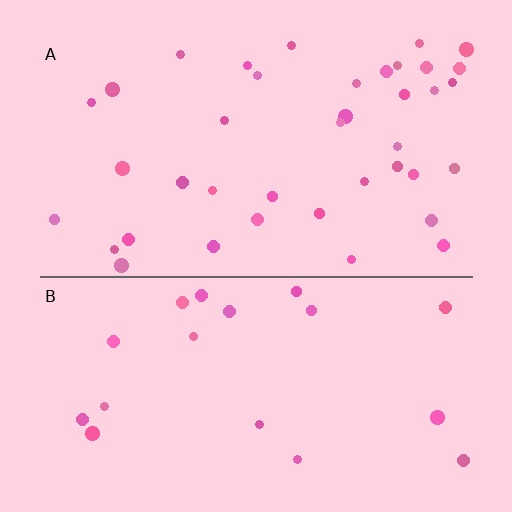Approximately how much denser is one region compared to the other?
Approximately 2.1× — region A over region B.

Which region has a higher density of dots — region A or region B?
A (the top).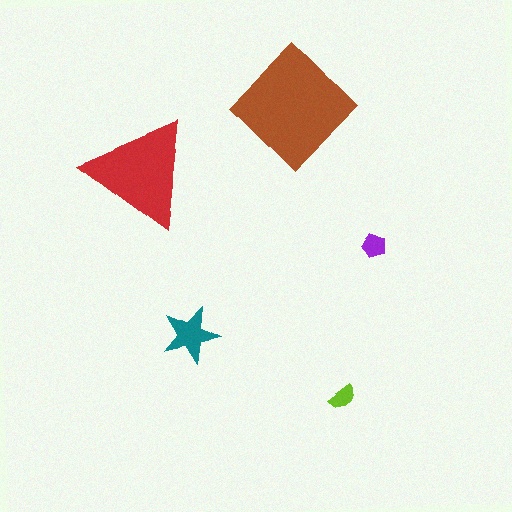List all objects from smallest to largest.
The lime semicircle, the purple pentagon, the teal star, the red triangle, the brown diamond.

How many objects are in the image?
There are 5 objects in the image.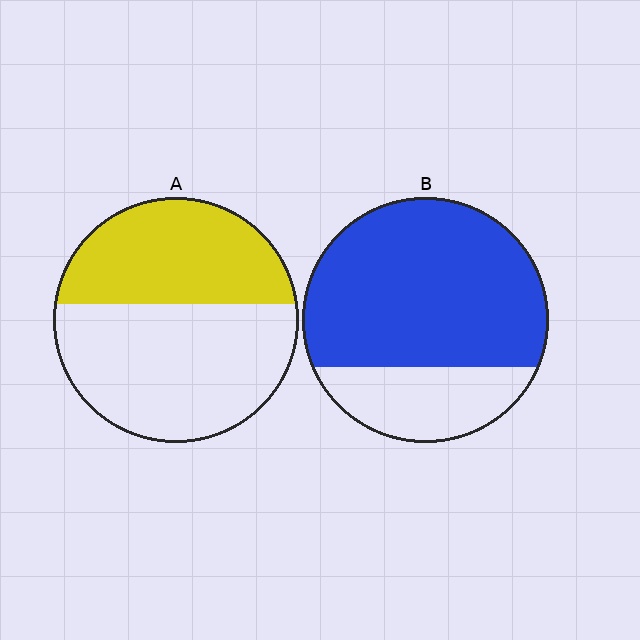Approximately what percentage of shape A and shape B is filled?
A is approximately 40% and B is approximately 75%.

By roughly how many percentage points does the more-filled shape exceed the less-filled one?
By roughly 30 percentage points (B over A).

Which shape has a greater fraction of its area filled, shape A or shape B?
Shape B.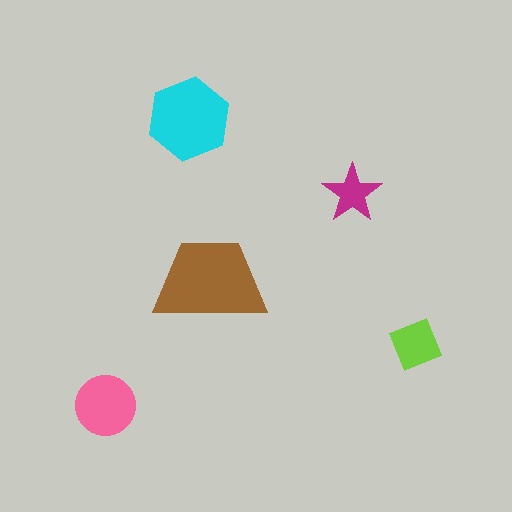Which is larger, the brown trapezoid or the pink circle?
The brown trapezoid.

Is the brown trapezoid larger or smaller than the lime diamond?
Larger.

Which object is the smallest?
The magenta star.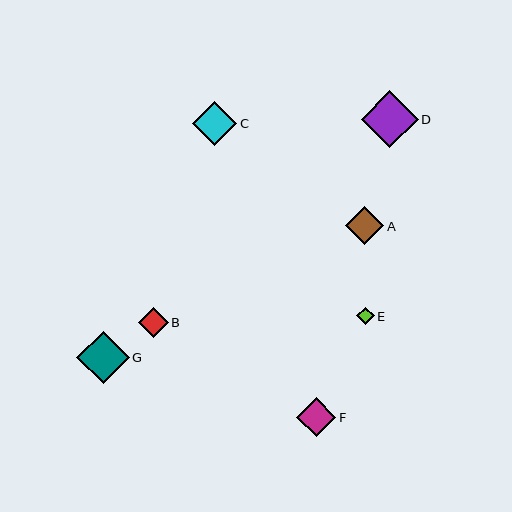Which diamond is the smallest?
Diamond E is the smallest with a size of approximately 17 pixels.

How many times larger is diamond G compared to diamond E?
Diamond G is approximately 3.0 times the size of diamond E.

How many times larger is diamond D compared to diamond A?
Diamond D is approximately 1.5 times the size of diamond A.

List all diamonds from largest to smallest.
From largest to smallest: D, G, C, F, A, B, E.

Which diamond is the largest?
Diamond D is the largest with a size of approximately 57 pixels.